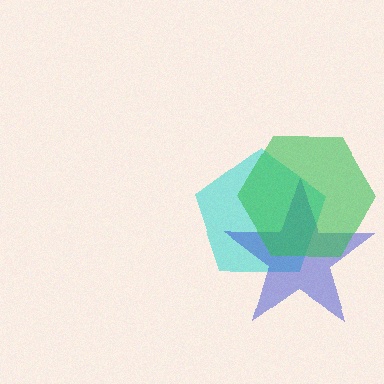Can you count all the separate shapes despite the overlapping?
Yes, there are 3 separate shapes.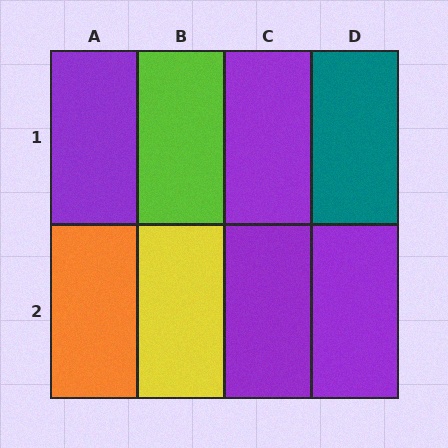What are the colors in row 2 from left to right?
Orange, yellow, purple, purple.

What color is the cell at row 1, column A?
Purple.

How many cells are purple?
4 cells are purple.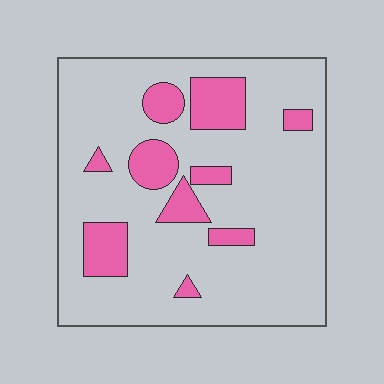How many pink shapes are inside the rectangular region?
10.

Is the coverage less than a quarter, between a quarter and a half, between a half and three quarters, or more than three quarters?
Less than a quarter.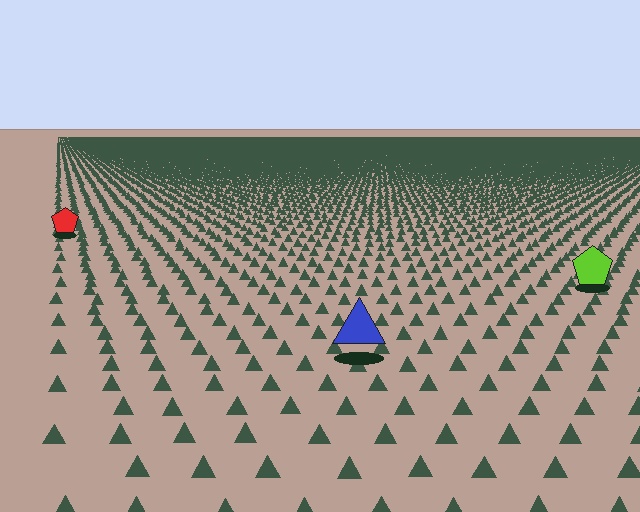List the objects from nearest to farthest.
From nearest to farthest: the blue triangle, the lime pentagon, the red pentagon.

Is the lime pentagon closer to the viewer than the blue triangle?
No. The blue triangle is closer — you can tell from the texture gradient: the ground texture is coarser near it.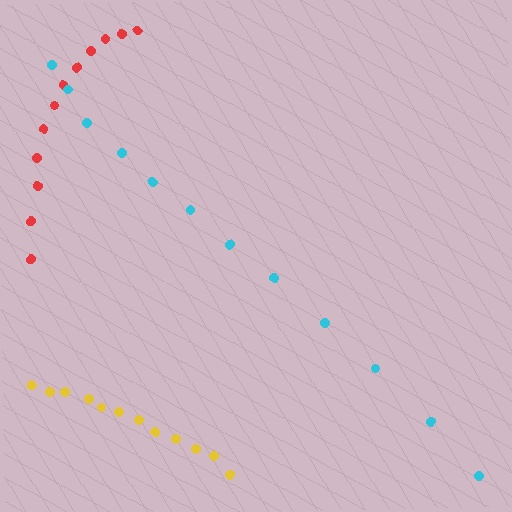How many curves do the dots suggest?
There are 3 distinct paths.